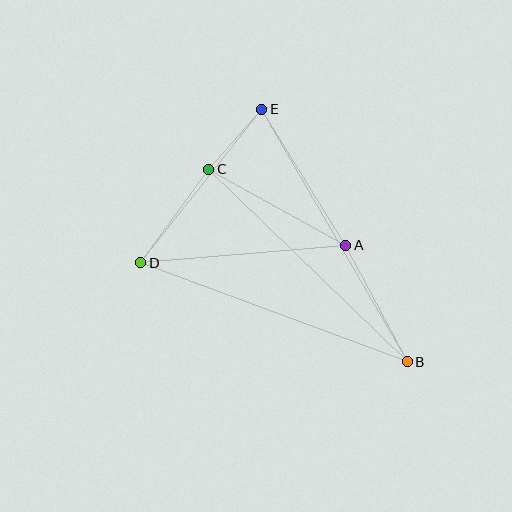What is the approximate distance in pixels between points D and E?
The distance between D and E is approximately 195 pixels.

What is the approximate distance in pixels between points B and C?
The distance between B and C is approximately 277 pixels.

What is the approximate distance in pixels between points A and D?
The distance between A and D is approximately 206 pixels.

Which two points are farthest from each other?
Points B and E are farthest from each other.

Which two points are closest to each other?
Points C and E are closest to each other.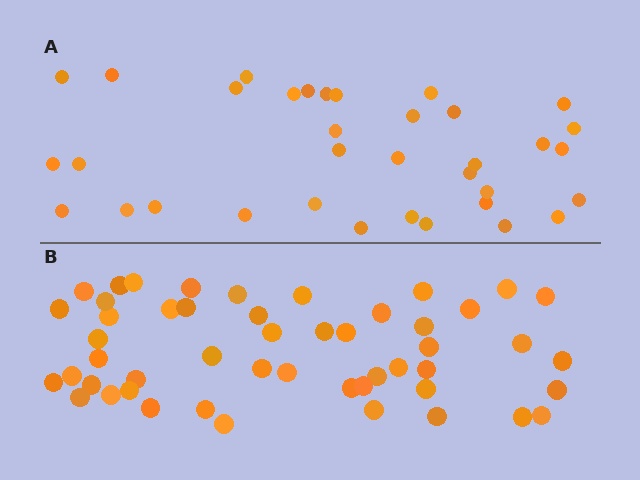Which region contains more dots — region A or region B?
Region B (the bottom region) has more dots.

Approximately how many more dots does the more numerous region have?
Region B has approximately 15 more dots than region A.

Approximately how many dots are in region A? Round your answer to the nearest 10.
About 40 dots. (The exact count is 35, which rounds to 40.)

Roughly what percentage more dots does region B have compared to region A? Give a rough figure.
About 45% more.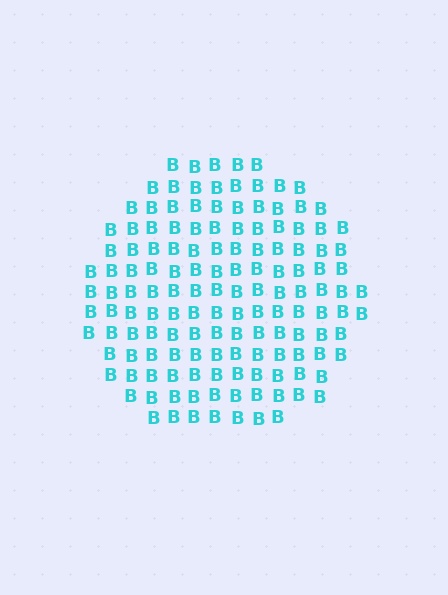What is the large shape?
The large shape is a circle.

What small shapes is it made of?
It is made of small letter B's.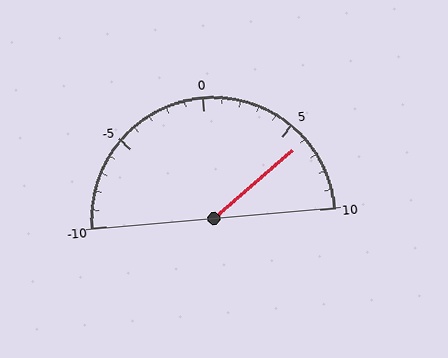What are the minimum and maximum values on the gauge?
The gauge ranges from -10 to 10.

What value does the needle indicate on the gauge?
The needle indicates approximately 6.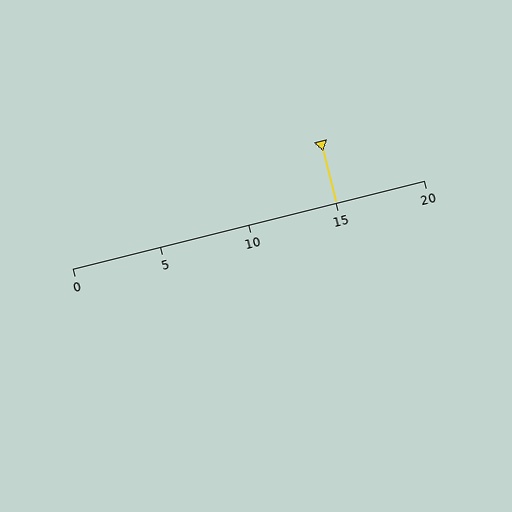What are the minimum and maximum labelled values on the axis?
The axis runs from 0 to 20.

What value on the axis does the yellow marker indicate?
The marker indicates approximately 15.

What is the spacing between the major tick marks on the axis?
The major ticks are spaced 5 apart.